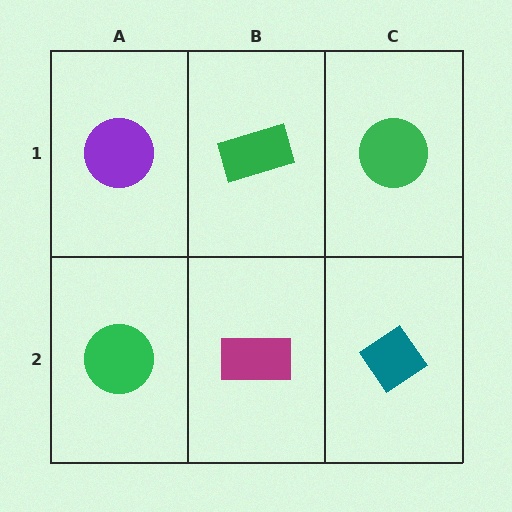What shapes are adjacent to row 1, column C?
A teal diamond (row 2, column C), a green rectangle (row 1, column B).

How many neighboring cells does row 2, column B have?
3.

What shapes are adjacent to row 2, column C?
A green circle (row 1, column C), a magenta rectangle (row 2, column B).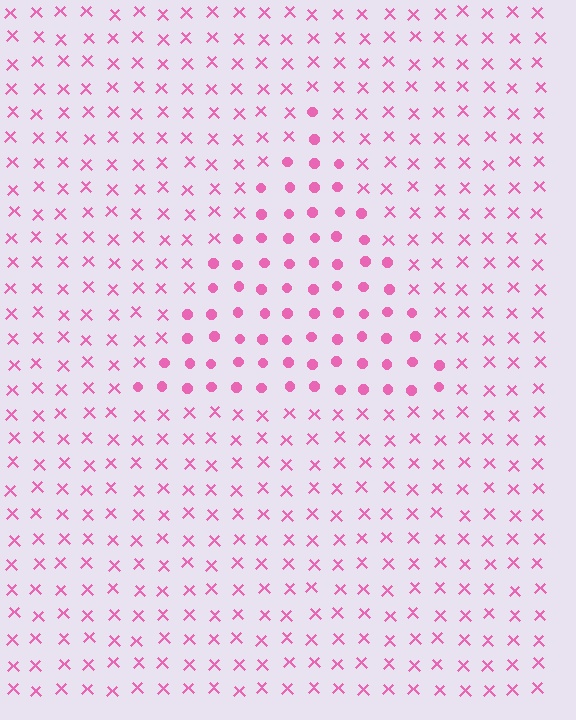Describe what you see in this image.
The image is filled with small pink elements arranged in a uniform grid. A triangle-shaped region contains circles, while the surrounding area contains X marks. The boundary is defined purely by the change in element shape.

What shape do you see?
I see a triangle.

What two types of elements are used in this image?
The image uses circles inside the triangle region and X marks outside it.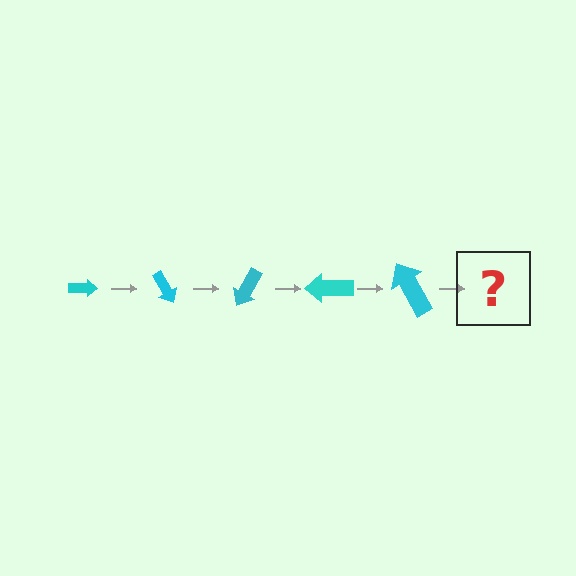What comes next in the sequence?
The next element should be an arrow, larger than the previous one and rotated 300 degrees from the start.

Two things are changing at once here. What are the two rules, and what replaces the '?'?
The two rules are that the arrow grows larger each step and it rotates 60 degrees each step. The '?' should be an arrow, larger than the previous one and rotated 300 degrees from the start.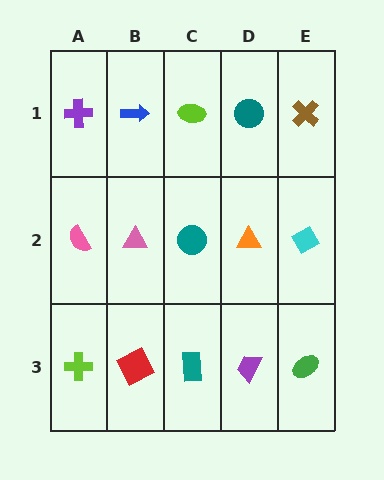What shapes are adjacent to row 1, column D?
An orange triangle (row 2, column D), a lime ellipse (row 1, column C), a brown cross (row 1, column E).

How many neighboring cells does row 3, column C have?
3.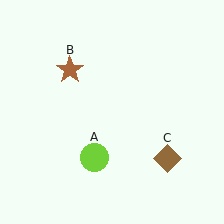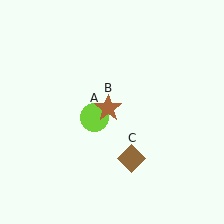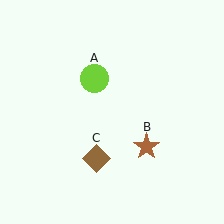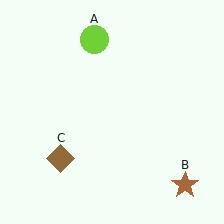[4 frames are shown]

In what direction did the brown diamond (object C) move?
The brown diamond (object C) moved left.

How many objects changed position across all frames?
3 objects changed position: lime circle (object A), brown star (object B), brown diamond (object C).